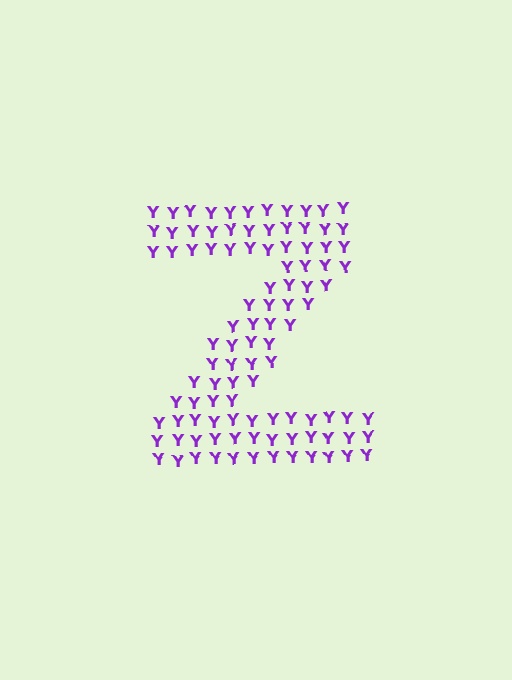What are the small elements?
The small elements are letter Y's.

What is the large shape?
The large shape is the letter Z.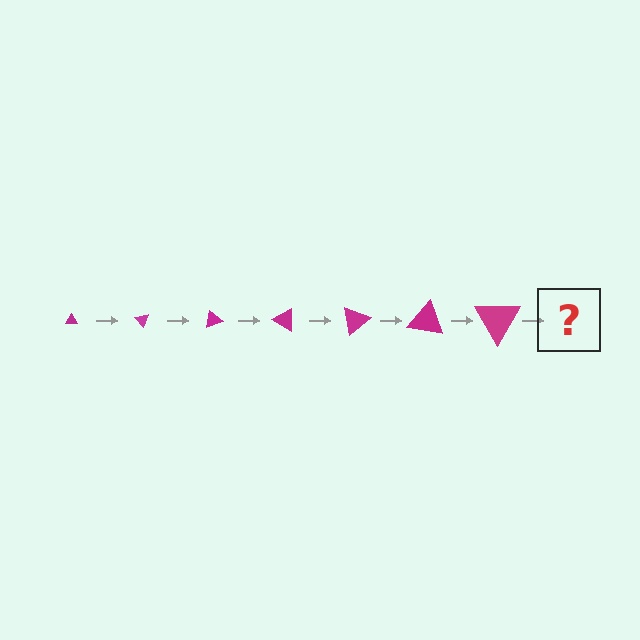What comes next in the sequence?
The next element should be a triangle, larger than the previous one and rotated 350 degrees from the start.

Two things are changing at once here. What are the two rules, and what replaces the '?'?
The two rules are that the triangle grows larger each step and it rotates 50 degrees each step. The '?' should be a triangle, larger than the previous one and rotated 350 degrees from the start.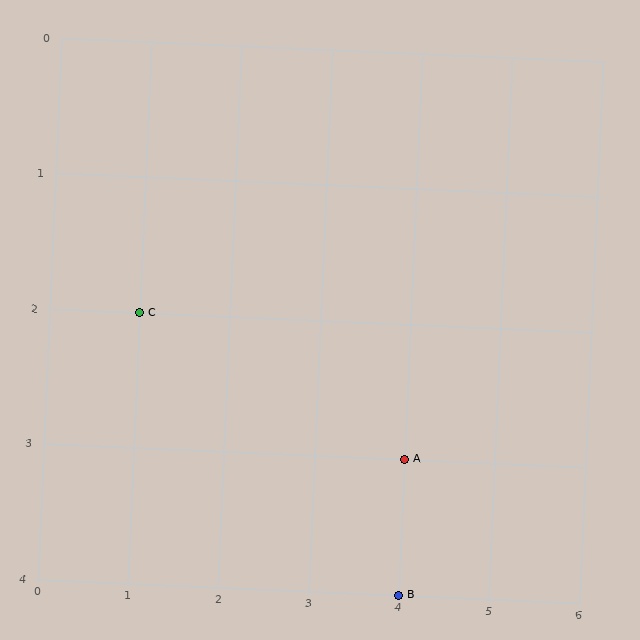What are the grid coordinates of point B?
Point B is at grid coordinates (4, 4).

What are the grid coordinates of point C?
Point C is at grid coordinates (1, 2).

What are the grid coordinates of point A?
Point A is at grid coordinates (4, 3).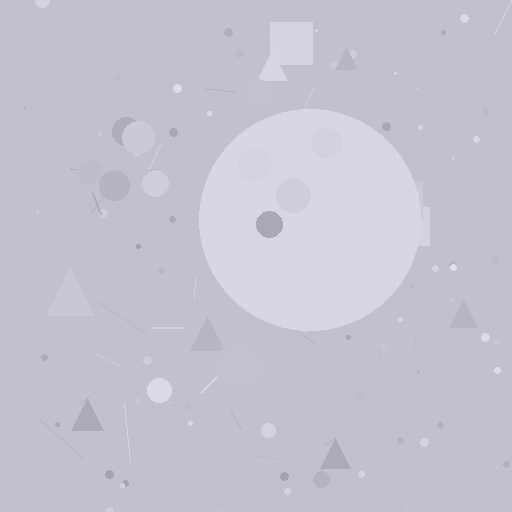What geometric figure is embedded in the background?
A circle is embedded in the background.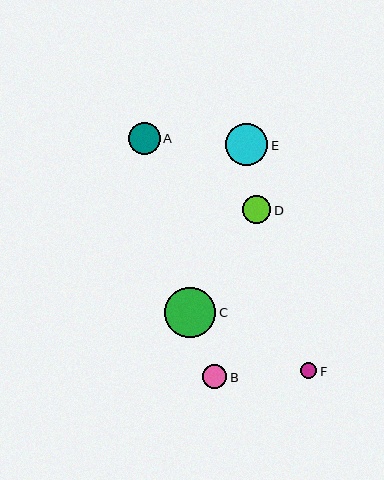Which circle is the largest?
Circle C is the largest with a size of approximately 51 pixels.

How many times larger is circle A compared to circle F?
Circle A is approximately 1.9 times the size of circle F.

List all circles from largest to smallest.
From largest to smallest: C, E, A, D, B, F.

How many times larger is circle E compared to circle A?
Circle E is approximately 1.3 times the size of circle A.